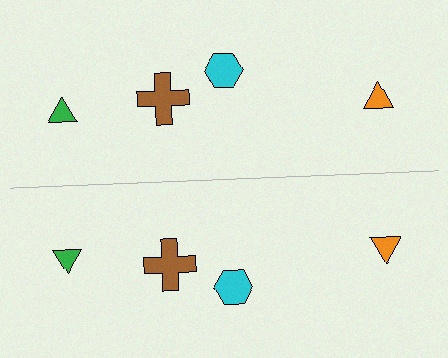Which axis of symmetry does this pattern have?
The pattern has a horizontal axis of symmetry running through the center of the image.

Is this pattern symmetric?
Yes, this pattern has bilateral (reflection) symmetry.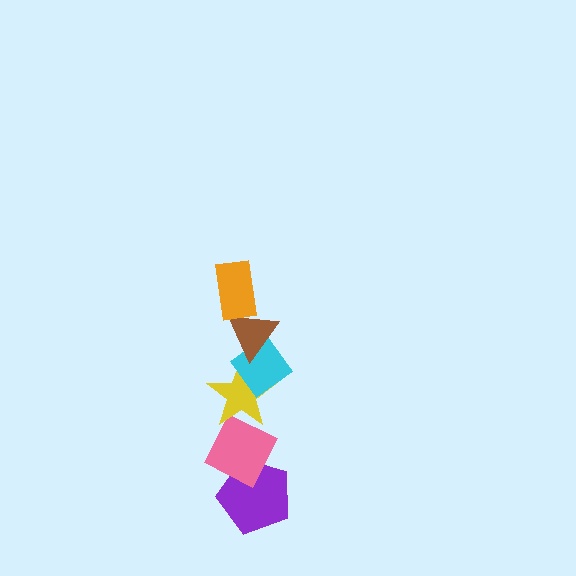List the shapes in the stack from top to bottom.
From top to bottom: the orange rectangle, the brown triangle, the cyan diamond, the yellow star, the pink diamond, the purple pentagon.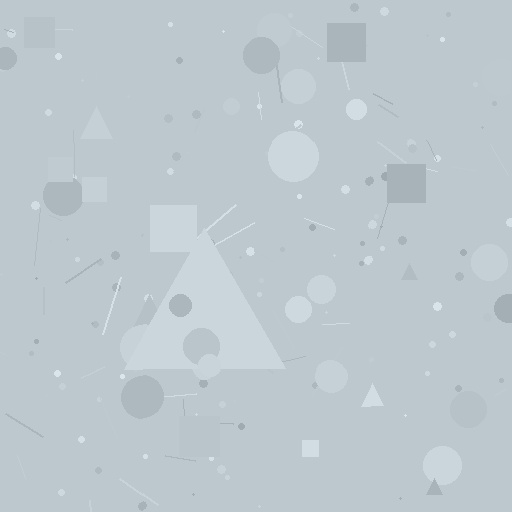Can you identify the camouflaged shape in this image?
The camouflaged shape is a triangle.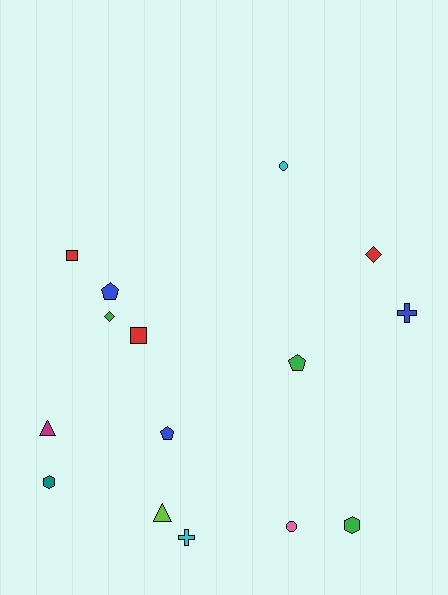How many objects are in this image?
There are 15 objects.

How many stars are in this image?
There are no stars.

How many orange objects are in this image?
There are no orange objects.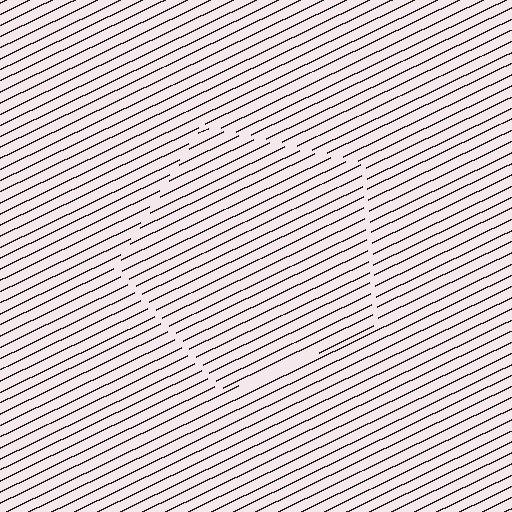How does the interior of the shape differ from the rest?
The interior of the shape contains the same grating, shifted by half a period — the contour is defined by the phase discontinuity where line-ends from the inner and outer gratings abut.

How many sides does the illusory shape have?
5 sides — the line-ends trace a pentagon.